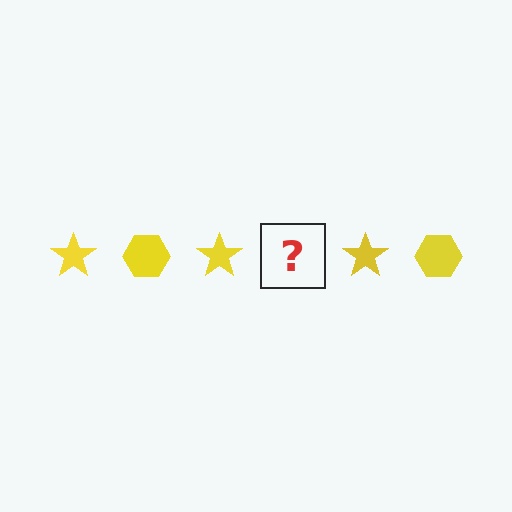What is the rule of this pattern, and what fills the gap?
The rule is that the pattern cycles through star, hexagon shapes in yellow. The gap should be filled with a yellow hexagon.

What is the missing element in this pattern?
The missing element is a yellow hexagon.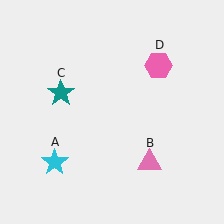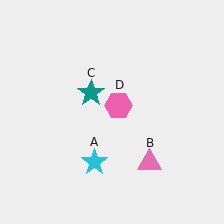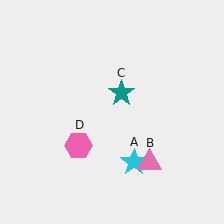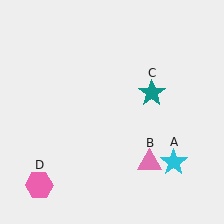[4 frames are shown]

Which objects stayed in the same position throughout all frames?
Pink triangle (object B) remained stationary.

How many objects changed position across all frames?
3 objects changed position: cyan star (object A), teal star (object C), pink hexagon (object D).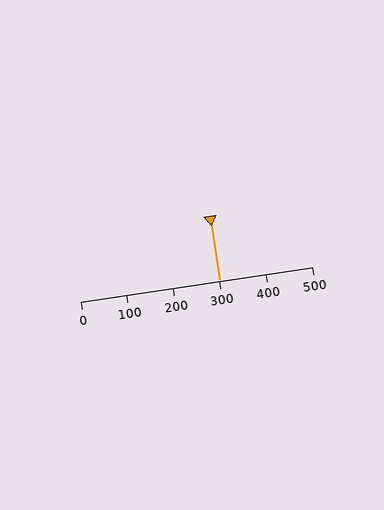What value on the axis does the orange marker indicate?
The marker indicates approximately 300.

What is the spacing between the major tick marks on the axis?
The major ticks are spaced 100 apart.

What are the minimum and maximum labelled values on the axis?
The axis runs from 0 to 500.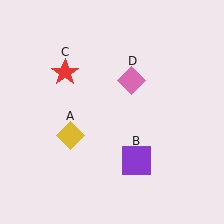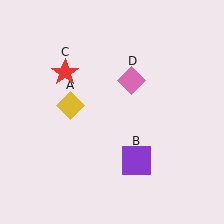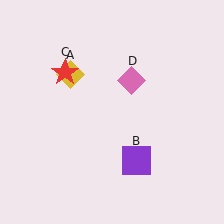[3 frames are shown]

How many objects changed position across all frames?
1 object changed position: yellow diamond (object A).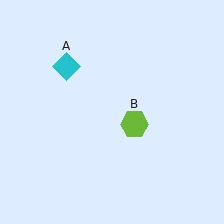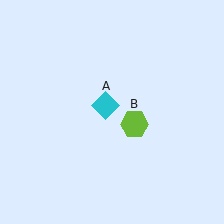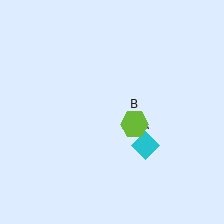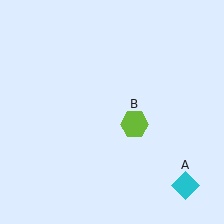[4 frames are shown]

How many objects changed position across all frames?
1 object changed position: cyan diamond (object A).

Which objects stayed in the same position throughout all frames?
Lime hexagon (object B) remained stationary.